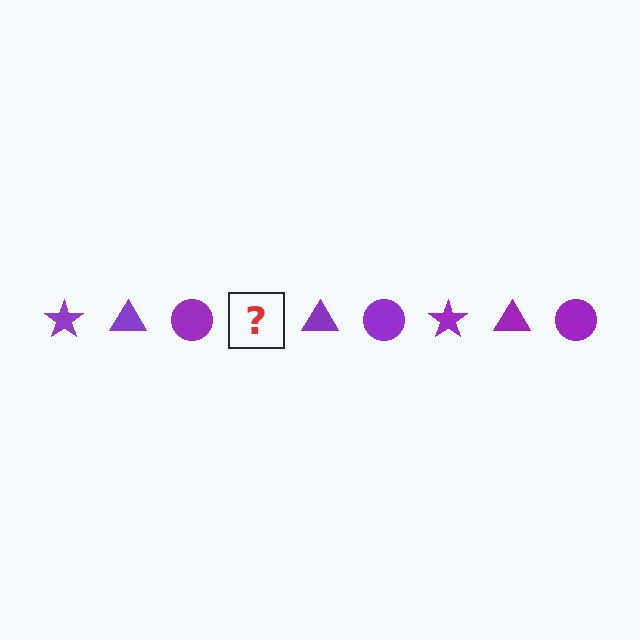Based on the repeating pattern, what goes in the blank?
The blank should be a purple star.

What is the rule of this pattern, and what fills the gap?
The rule is that the pattern cycles through star, triangle, circle shapes in purple. The gap should be filled with a purple star.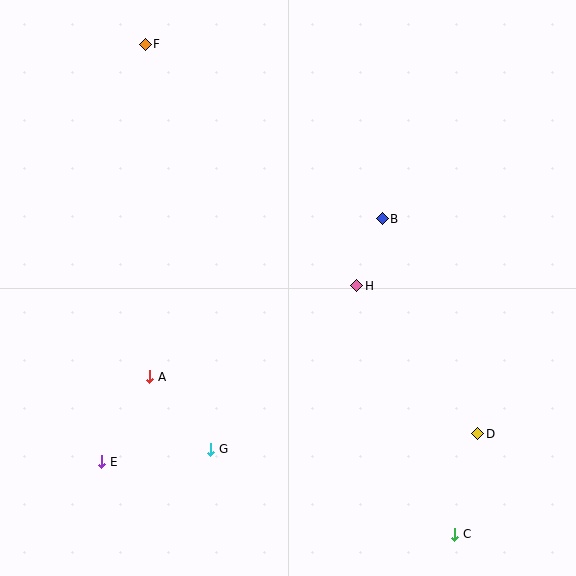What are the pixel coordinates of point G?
Point G is at (211, 449).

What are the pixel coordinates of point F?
Point F is at (145, 44).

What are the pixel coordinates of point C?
Point C is at (455, 534).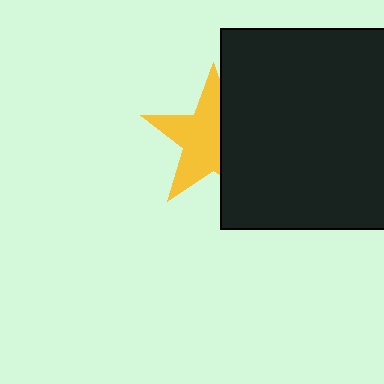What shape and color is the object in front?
The object in front is a black square.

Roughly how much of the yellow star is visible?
About half of it is visible (roughly 59%).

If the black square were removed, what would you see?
You would see the complete yellow star.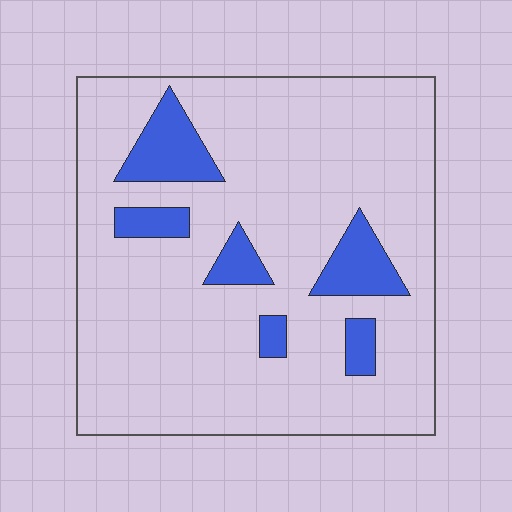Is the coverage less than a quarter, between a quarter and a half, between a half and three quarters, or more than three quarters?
Less than a quarter.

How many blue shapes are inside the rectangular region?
6.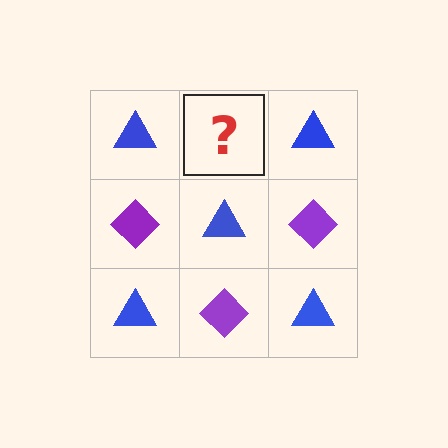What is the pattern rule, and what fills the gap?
The rule is that it alternates blue triangle and purple diamond in a checkerboard pattern. The gap should be filled with a purple diamond.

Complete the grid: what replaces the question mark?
The question mark should be replaced with a purple diamond.